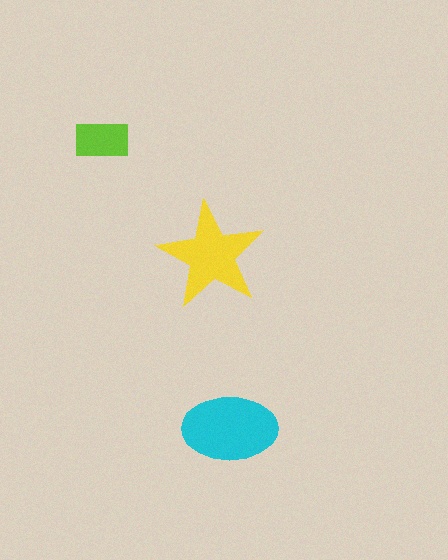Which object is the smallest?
The lime rectangle.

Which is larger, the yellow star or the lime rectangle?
The yellow star.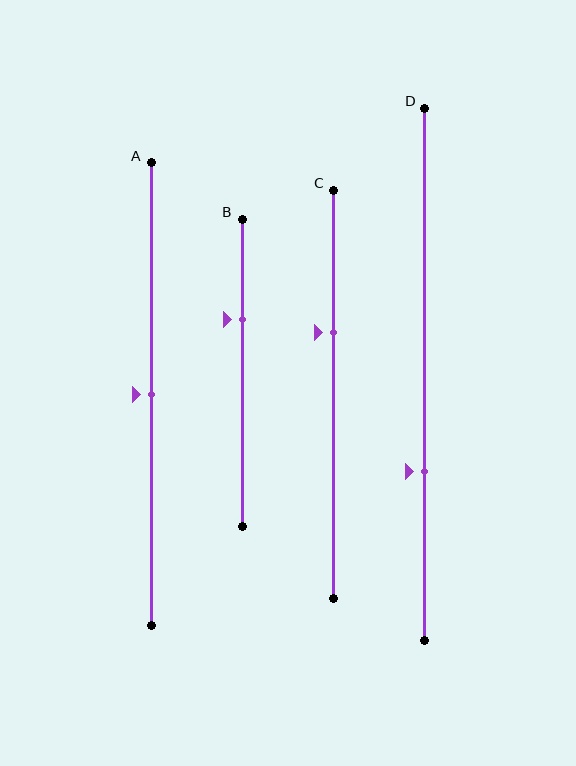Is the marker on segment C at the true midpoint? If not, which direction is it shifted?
No, the marker on segment C is shifted upward by about 15% of the segment length.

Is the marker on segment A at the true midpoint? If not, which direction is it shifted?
Yes, the marker on segment A is at the true midpoint.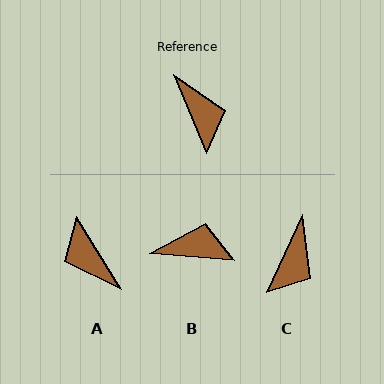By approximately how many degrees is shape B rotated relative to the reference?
Approximately 62 degrees counter-clockwise.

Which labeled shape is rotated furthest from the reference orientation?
A, about 172 degrees away.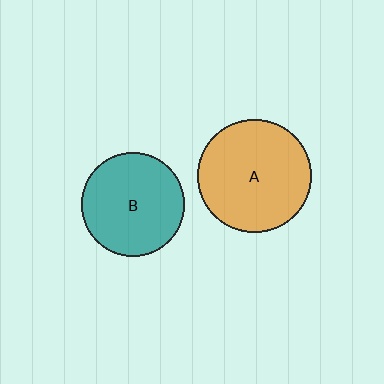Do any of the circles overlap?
No, none of the circles overlap.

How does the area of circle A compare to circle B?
Approximately 1.2 times.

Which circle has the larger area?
Circle A (orange).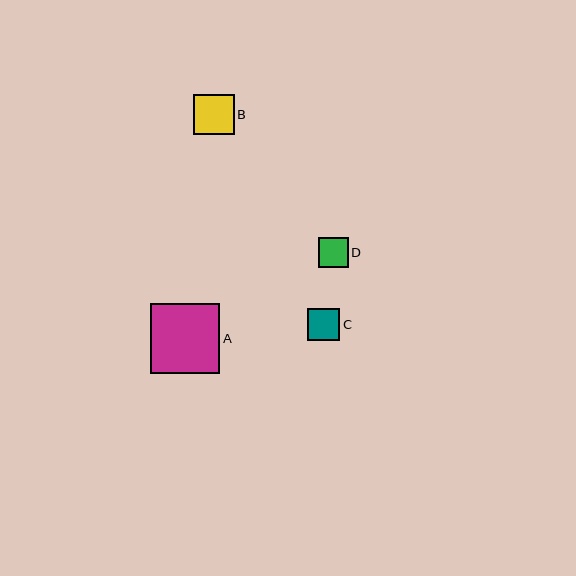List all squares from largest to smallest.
From largest to smallest: A, B, C, D.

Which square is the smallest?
Square D is the smallest with a size of approximately 30 pixels.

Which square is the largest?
Square A is the largest with a size of approximately 69 pixels.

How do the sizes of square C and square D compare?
Square C and square D are approximately the same size.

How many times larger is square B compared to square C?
Square B is approximately 1.3 times the size of square C.